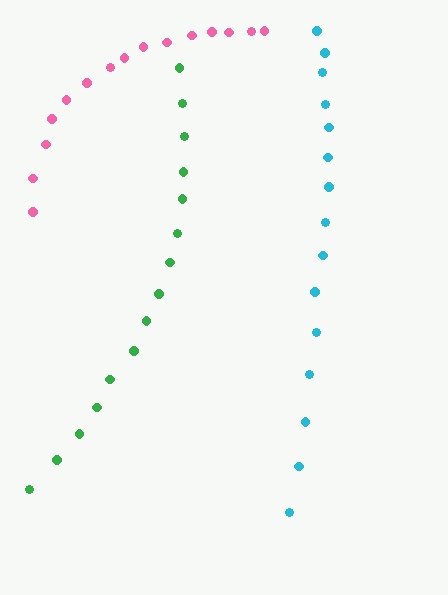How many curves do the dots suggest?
There are 3 distinct paths.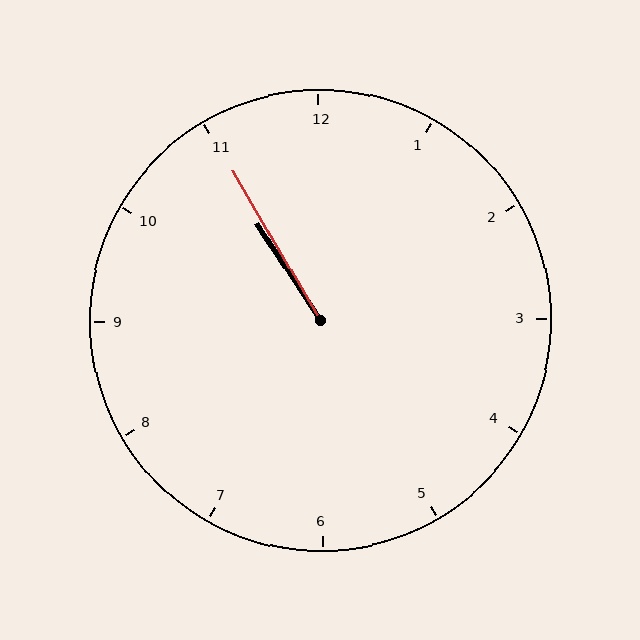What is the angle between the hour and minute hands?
Approximately 2 degrees.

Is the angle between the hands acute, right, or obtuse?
It is acute.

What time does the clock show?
10:55.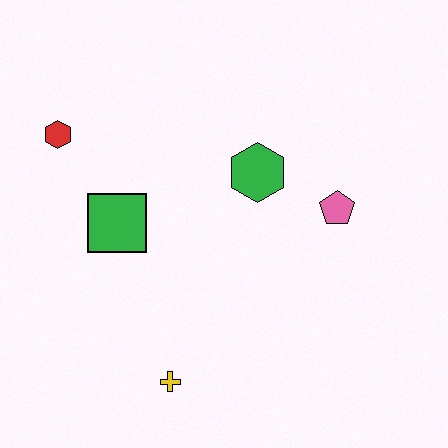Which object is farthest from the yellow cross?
The red hexagon is farthest from the yellow cross.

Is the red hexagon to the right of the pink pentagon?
No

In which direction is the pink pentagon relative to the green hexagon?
The pink pentagon is to the right of the green hexagon.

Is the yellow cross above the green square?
No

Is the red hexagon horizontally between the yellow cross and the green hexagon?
No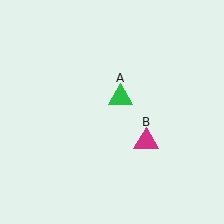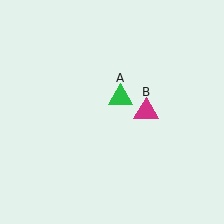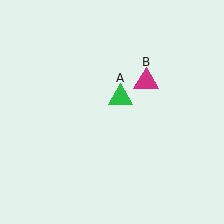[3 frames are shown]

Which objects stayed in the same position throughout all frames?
Green triangle (object A) remained stationary.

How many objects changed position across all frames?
1 object changed position: magenta triangle (object B).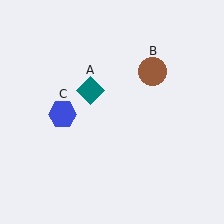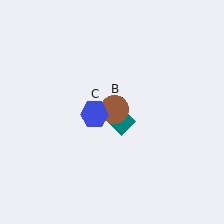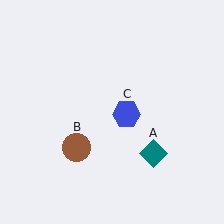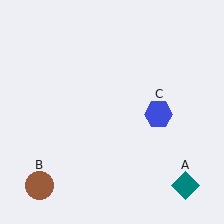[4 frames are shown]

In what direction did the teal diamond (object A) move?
The teal diamond (object A) moved down and to the right.